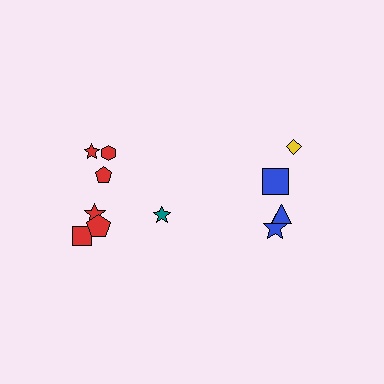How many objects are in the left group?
There are 7 objects.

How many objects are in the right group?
There are 4 objects.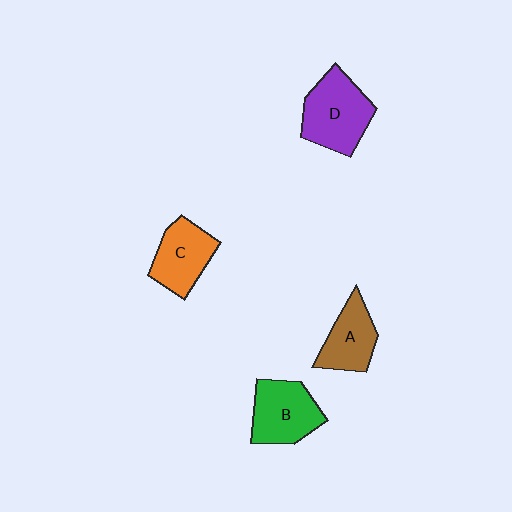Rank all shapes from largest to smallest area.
From largest to smallest: D (purple), B (green), C (orange), A (brown).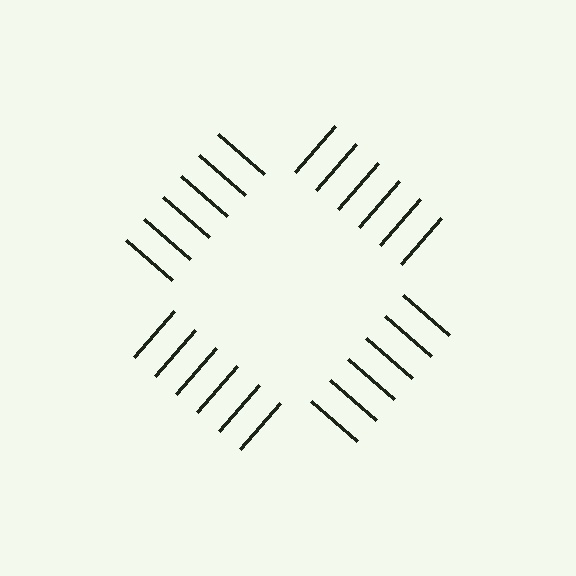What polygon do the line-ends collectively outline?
An illusory square — the line segments terminate on its edges but no continuous stroke is drawn.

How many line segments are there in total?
24 — 6 along each of the 4 edges.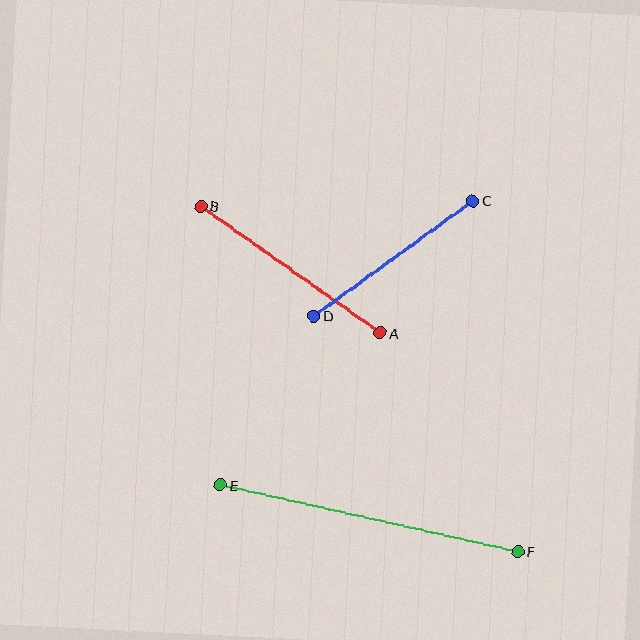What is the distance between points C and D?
The distance is approximately 196 pixels.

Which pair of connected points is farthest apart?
Points E and F are farthest apart.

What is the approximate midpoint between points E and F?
The midpoint is at approximately (369, 518) pixels.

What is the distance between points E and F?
The distance is approximately 305 pixels.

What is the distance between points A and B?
The distance is approximately 220 pixels.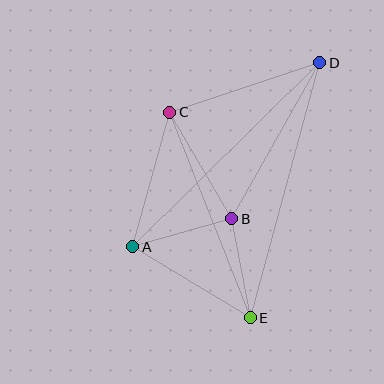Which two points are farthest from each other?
Points D and E are farthest from each other.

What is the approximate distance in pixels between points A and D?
The distance between A and D is approximately 262 pixels.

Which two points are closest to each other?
Points B and E are closest to each other.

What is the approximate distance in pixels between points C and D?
The distance between C and D is approximately 158 pixels.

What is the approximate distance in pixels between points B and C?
The distance between B and C is approximately 123 pixels.